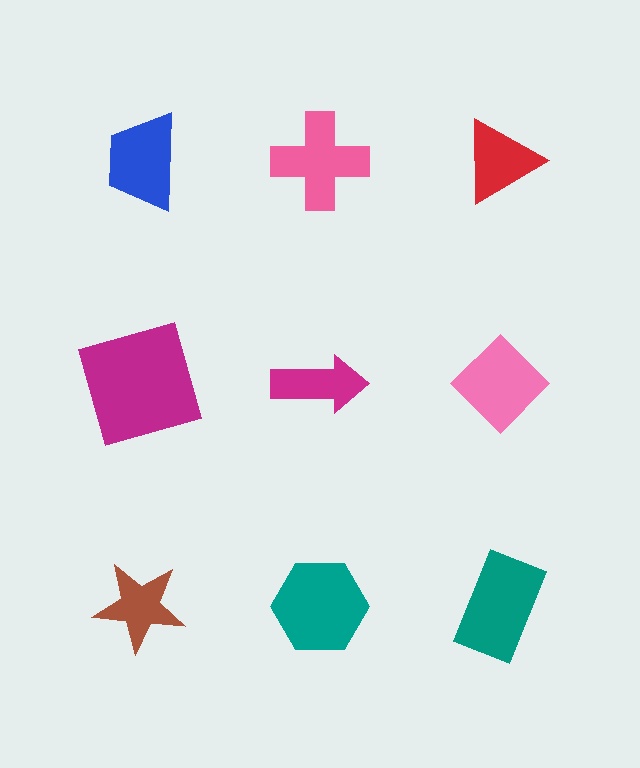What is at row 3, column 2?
A teal hexagon.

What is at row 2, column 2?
A magenta arrow.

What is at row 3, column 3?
A teal rectangle.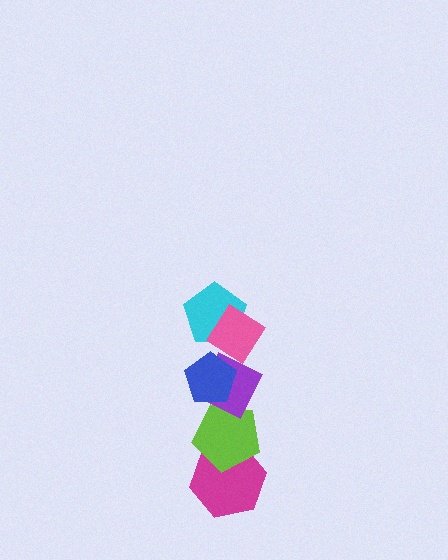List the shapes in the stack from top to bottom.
From top to bottom: the pink diamond, the cyan pentagon, the blue pentagon, the purple diamond, the lime pentagon, the magenta hexagon.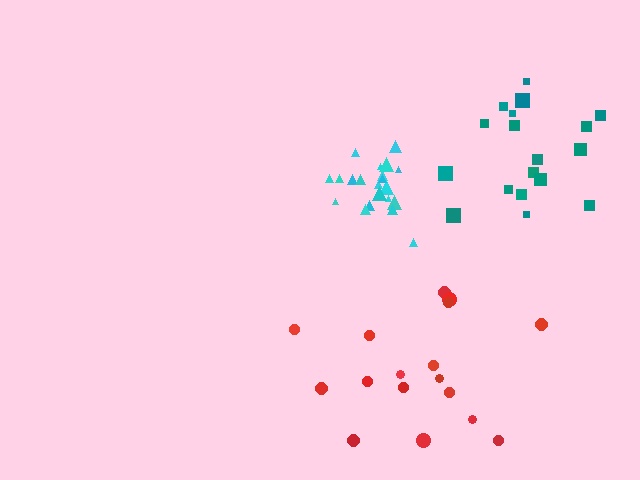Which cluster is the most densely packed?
Cyan.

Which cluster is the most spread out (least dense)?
Red.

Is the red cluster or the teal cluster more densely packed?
Teal.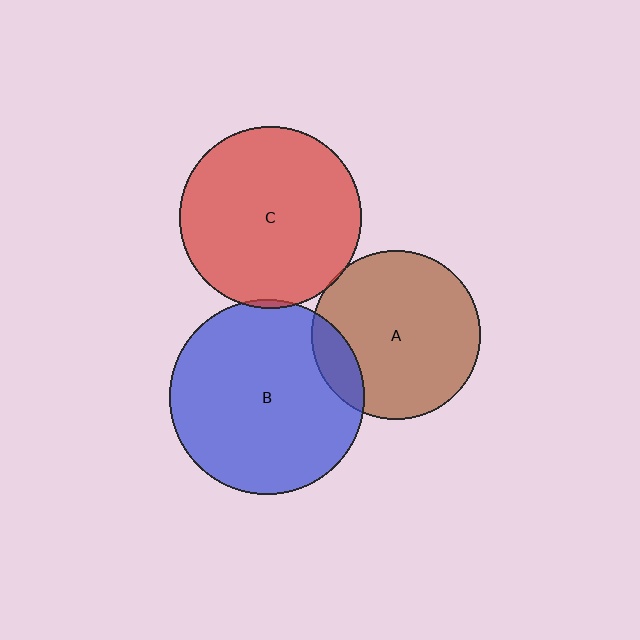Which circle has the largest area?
Circle B (blue).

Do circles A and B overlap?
Yes.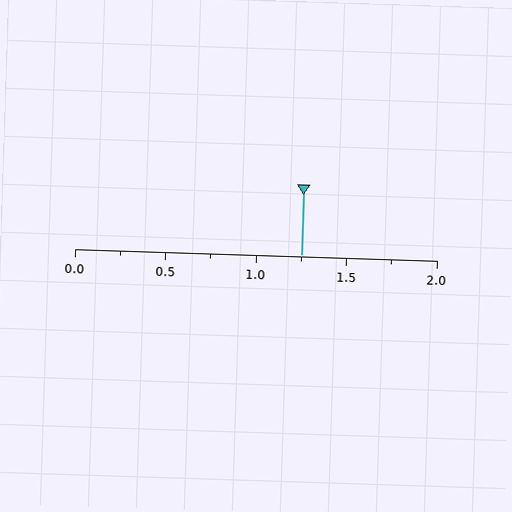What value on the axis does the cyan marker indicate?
The marker indicates approximately 1.25.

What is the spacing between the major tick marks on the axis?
The major ticks are spaced 0.5 apart.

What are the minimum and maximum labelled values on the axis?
The axis runs from 0.0 to 2.0.